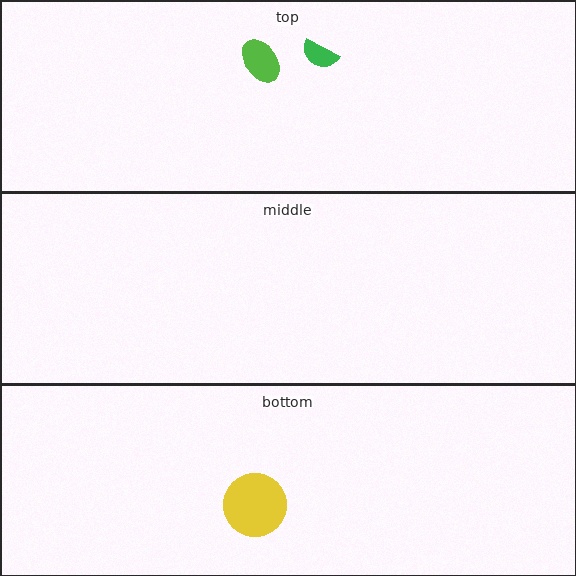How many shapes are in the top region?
2.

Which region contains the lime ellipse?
The top region.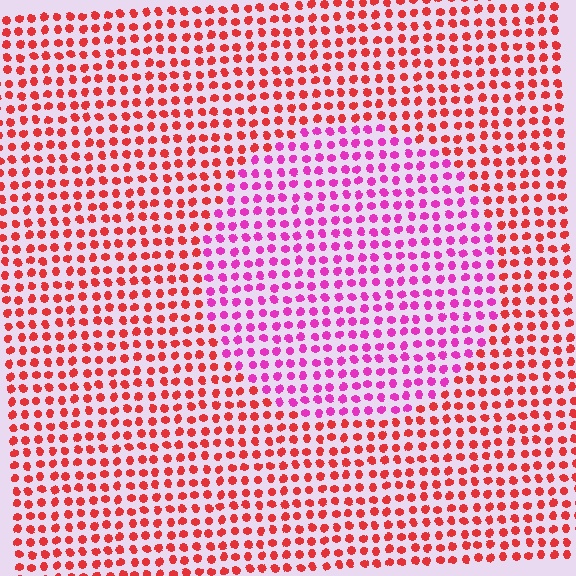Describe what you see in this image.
The image is filled with small red elements in a uniform arrangement. A circle-shaped region is visible where the elements are tinted to a slightly different hue, forming a subtle color boundary.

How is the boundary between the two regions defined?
The boundary is defined purely by a slight shift in hue (about 46 degrees). Spacing, size, and orientation are identical on both sides.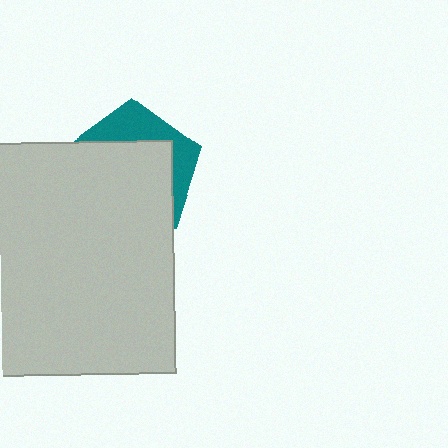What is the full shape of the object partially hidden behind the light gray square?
The partially hidden object is a teal pentagon.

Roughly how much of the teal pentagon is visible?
A small part of it is visible (roughly 33%).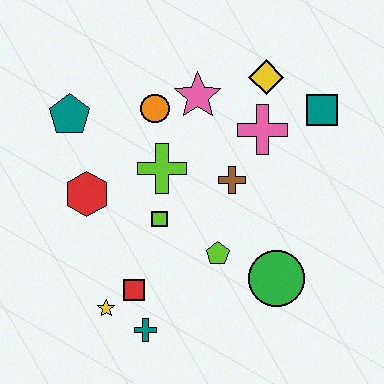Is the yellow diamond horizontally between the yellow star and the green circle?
Yes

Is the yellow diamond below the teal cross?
No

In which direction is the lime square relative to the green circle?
The lime square is to the left of the green circle.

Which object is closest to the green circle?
The lime pentagon is closest to the green circle.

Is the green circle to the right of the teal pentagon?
Yes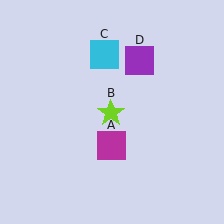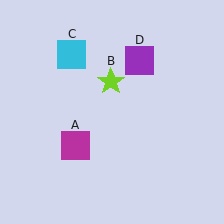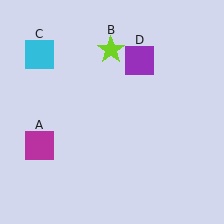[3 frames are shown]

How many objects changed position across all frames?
3 objects changed position: magenta square (object A), lime star (object B), cyan square (object C).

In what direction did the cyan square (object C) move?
The cyan square (object C) moved left.